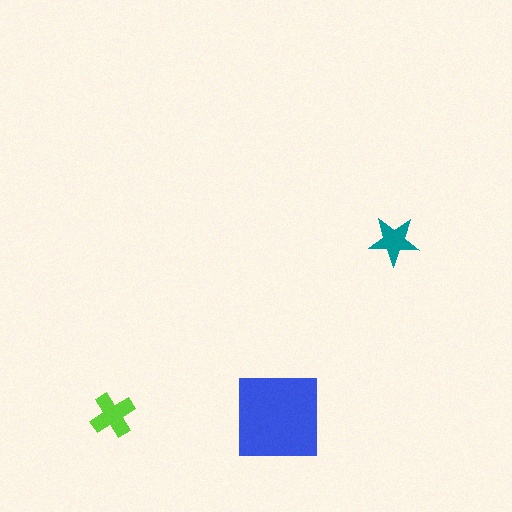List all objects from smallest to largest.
The teal star, the lime cross, the blue square.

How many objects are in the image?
There are 3 objects in the image.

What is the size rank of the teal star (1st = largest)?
3rd.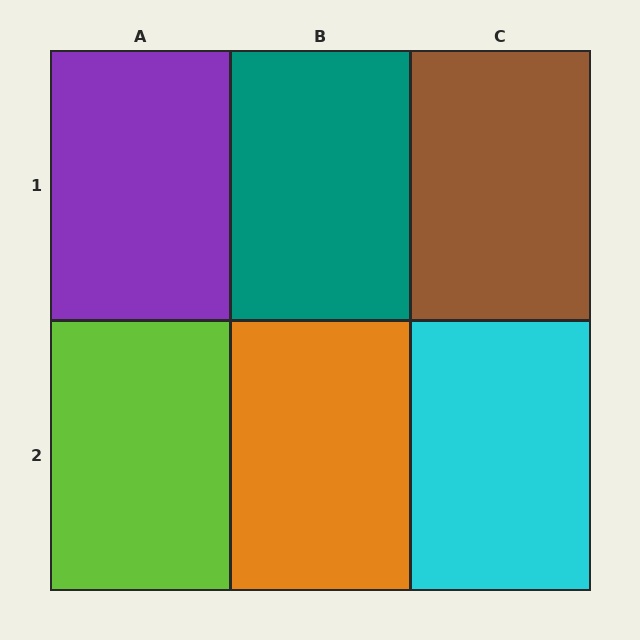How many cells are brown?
1 cell is brown.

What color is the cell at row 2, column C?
Cyan.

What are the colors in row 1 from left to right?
Purple, teal, brown.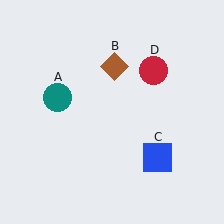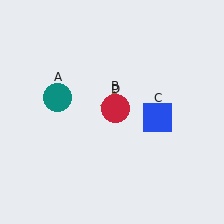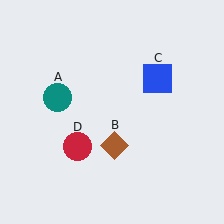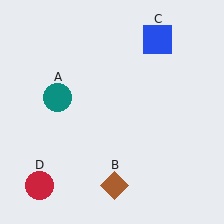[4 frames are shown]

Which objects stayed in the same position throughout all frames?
Teal circle (object A) remained stationary.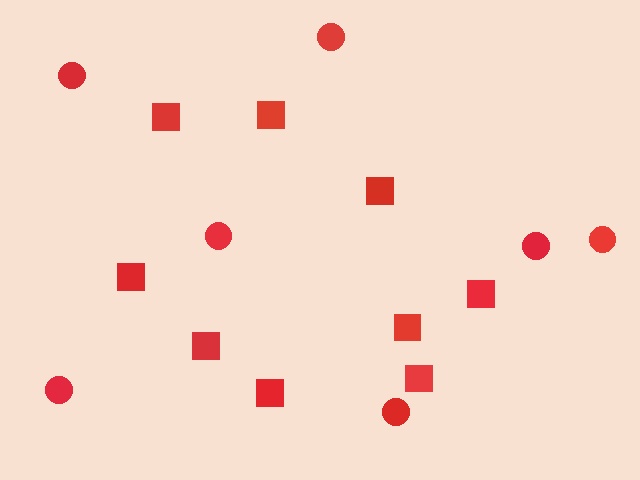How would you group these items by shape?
There are 2 groups: one group of circles (7) and one group of squares (9).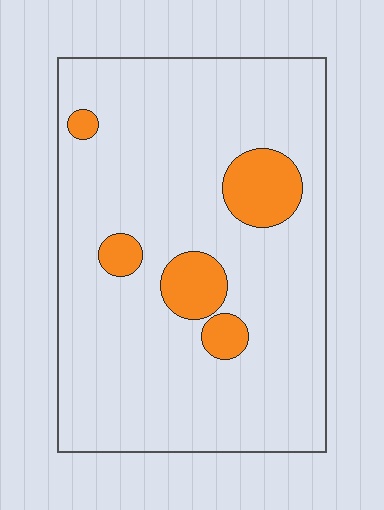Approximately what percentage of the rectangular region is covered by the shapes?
Approximately 10%.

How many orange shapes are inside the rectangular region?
5.